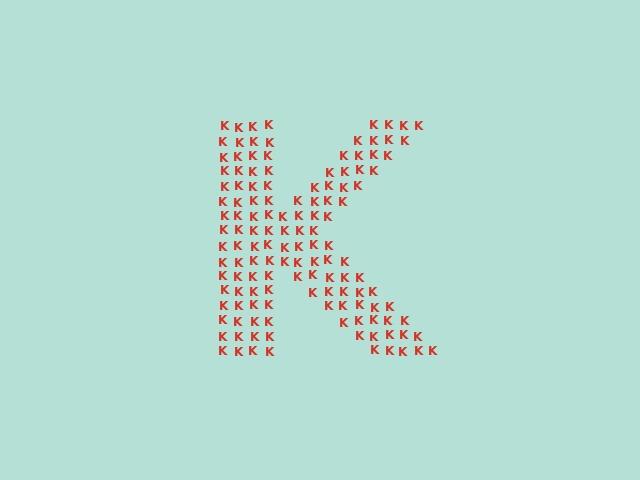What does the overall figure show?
The overall figure shows the letter K.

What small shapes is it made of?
It is made of small letter K's.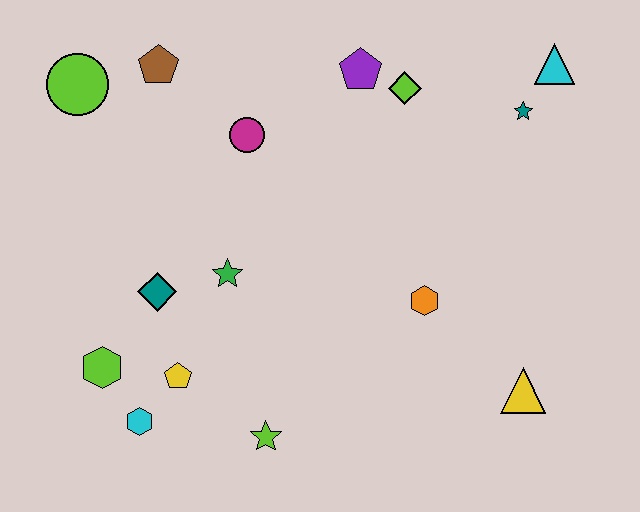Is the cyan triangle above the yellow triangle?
Yes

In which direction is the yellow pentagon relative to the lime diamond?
The yellow pentagon is below the lime diamond.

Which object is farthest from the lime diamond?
The cyan hexagon is farthest from the lime diamond.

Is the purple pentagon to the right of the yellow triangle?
No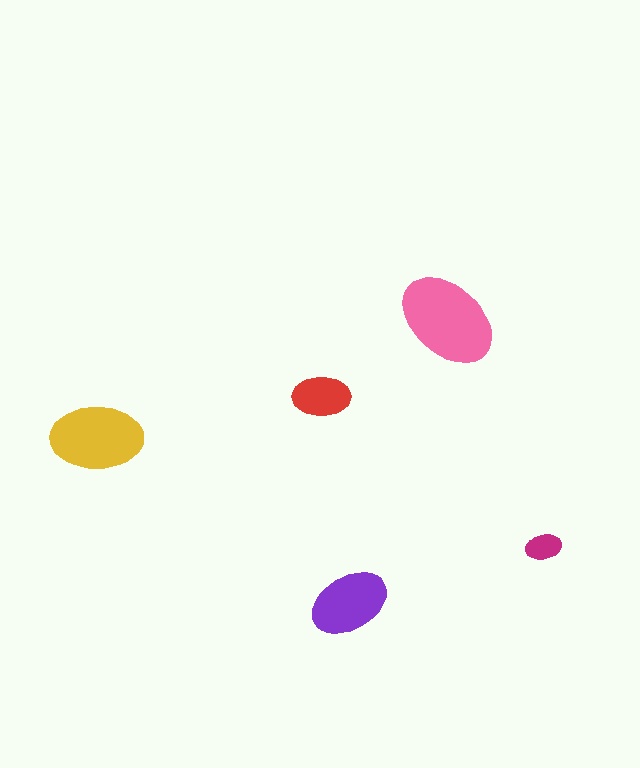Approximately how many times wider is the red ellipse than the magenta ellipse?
About 1.5 times wider.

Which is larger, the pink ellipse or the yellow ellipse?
The pink one.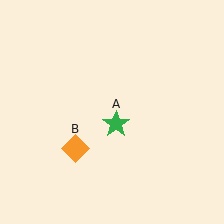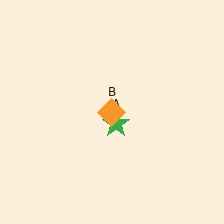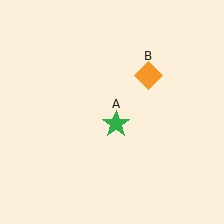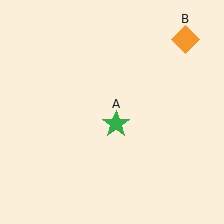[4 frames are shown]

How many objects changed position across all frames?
1 object changed position: orange diamond (object B).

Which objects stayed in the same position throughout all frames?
Green star (object A) remained stationary.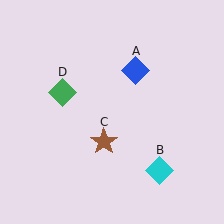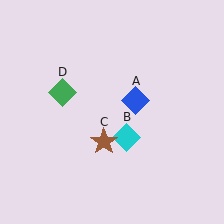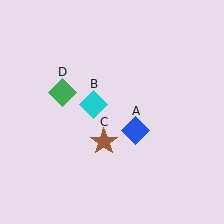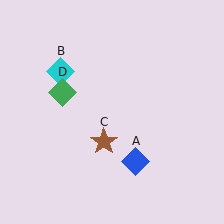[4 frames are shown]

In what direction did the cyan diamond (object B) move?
The cyan diamond (object B) moved up and to the left.